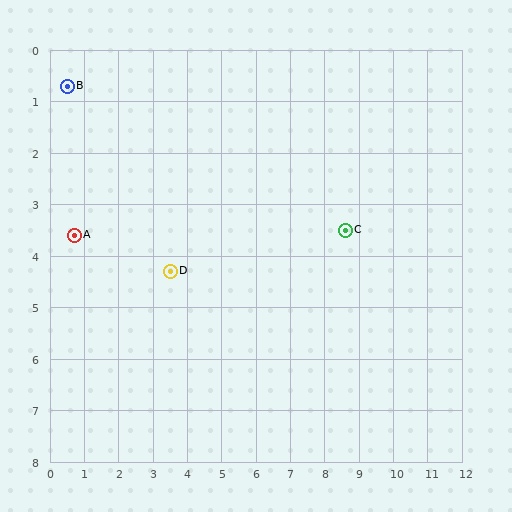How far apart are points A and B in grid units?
Points A and B are about 2.9 grid units apart.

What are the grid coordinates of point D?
Point D is at approximately (3.5, 4.3).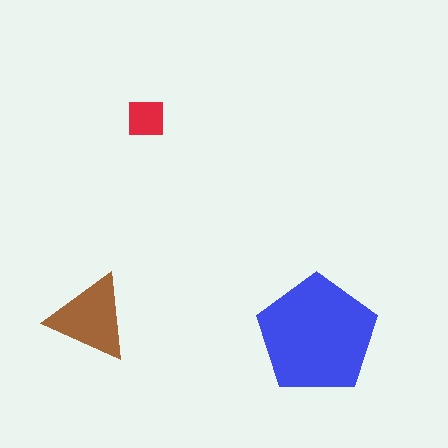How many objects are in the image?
There are 3 objects in the image.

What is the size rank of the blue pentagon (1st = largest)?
1st.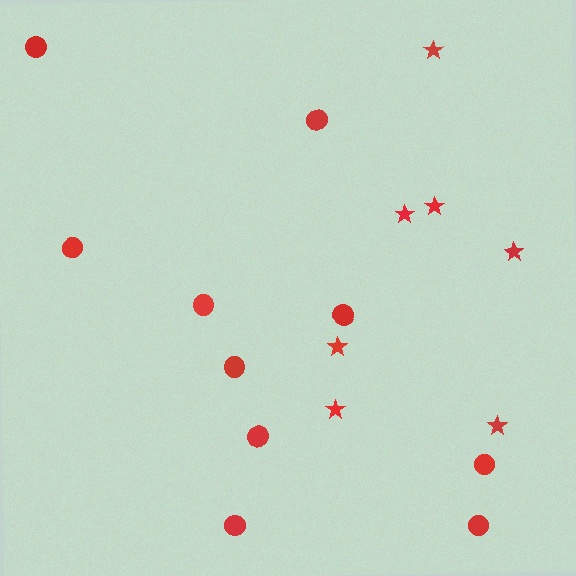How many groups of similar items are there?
There are 2 groups: one group of circles (10) and one group of stars (7).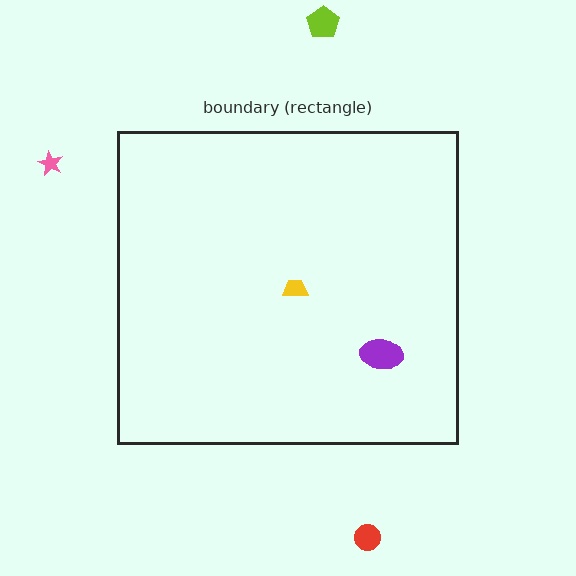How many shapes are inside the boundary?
2 inside, 3 outside.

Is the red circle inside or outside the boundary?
Outside.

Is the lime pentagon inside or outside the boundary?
Outside.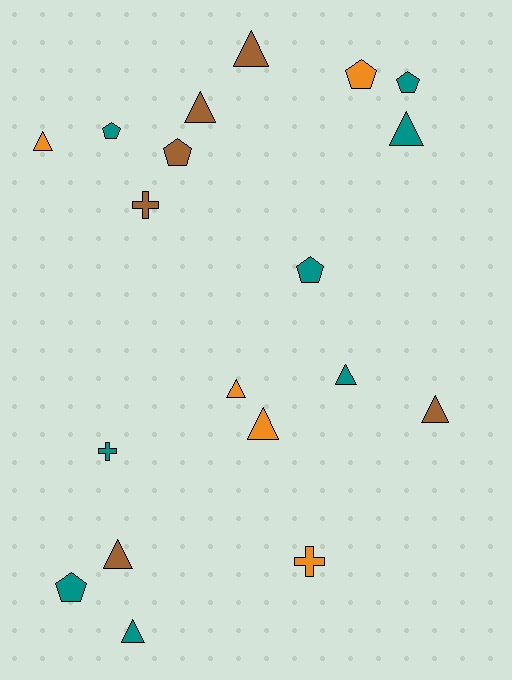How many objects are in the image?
There are 19 objects.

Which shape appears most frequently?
Triangle, with 10 objects.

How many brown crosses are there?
There is 1 brown cross.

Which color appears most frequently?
Teal, with 8 objects.